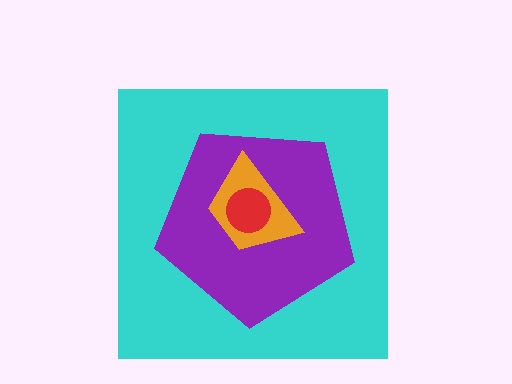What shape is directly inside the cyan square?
The purple pentagon.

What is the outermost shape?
The cyan square.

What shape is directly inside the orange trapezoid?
The red circle.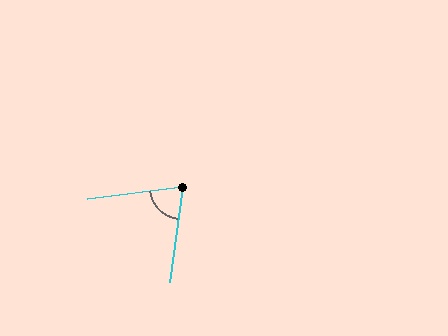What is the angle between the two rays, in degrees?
Approximately 76 degrees.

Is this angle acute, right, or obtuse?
It is acute.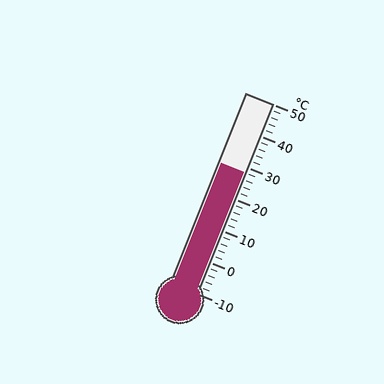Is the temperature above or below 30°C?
The temperature is below 30°C.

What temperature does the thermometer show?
The thermometer shows approximately 28°C.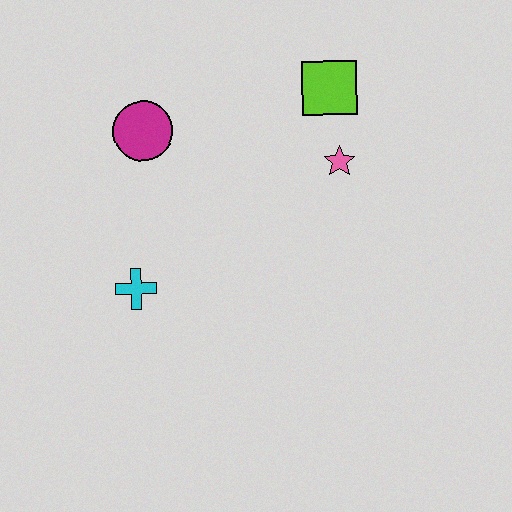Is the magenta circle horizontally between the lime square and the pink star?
No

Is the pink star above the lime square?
No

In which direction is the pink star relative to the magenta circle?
The pink star is to the right of the magenta circle.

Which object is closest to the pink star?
The lime square is closest to the pink star.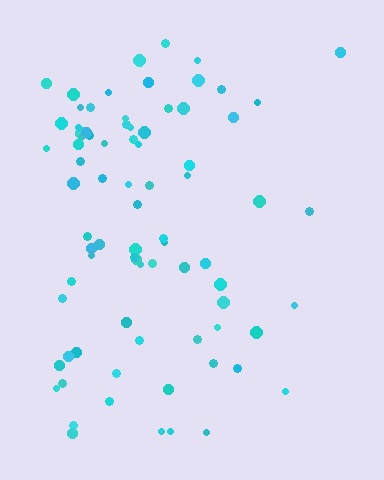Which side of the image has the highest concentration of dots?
The left.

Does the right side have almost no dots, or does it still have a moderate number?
Still a moderate number, just noticeably fewer than the left.